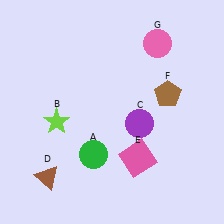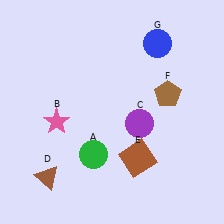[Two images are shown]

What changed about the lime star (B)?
In Image 1, B is lime. In Image 2, it changed to pink.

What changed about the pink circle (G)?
In Image 1, G is pink. In Image 2, it changed to blue.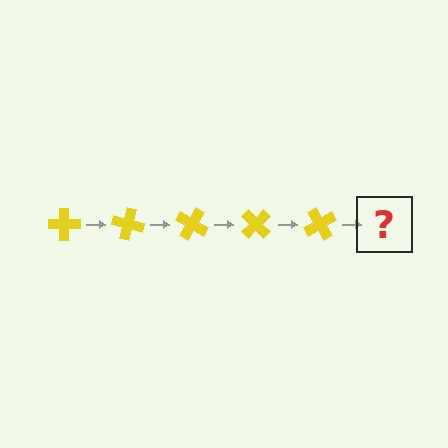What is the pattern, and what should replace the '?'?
The pattern is that the cross rotates 15 degrees each step. The '?' should be a yellow cross rotated 75 degrees.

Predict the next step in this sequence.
The next step is a yellow cross rotated 75 degrees.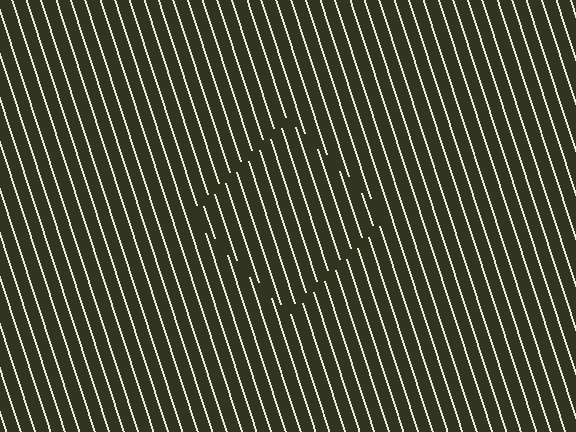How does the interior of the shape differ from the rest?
The interior of the shape contains the same grating, shifted by half a period — the contour is defined by the phase discontinuity where line-ends from the inner and outer gratings abut.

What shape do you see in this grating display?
An illusory square. The interior of the shape contains the same grating, shifted by half a period — the contour is defined by the phase discontinuity where line-ends from the inner and outer gratings abut.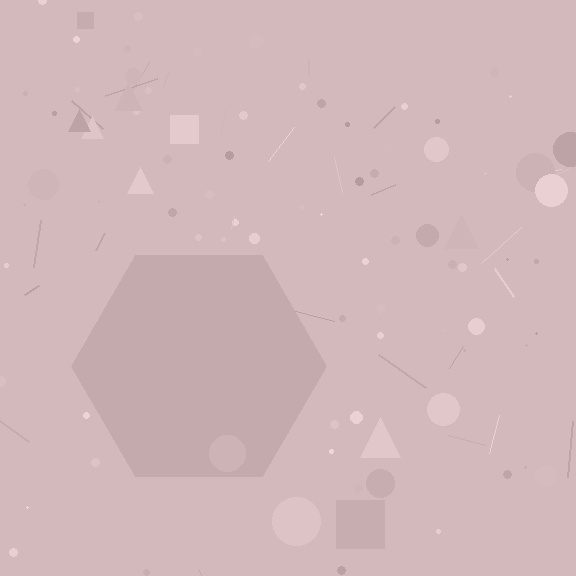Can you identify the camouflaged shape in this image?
The camouflaged shape is a hexagon.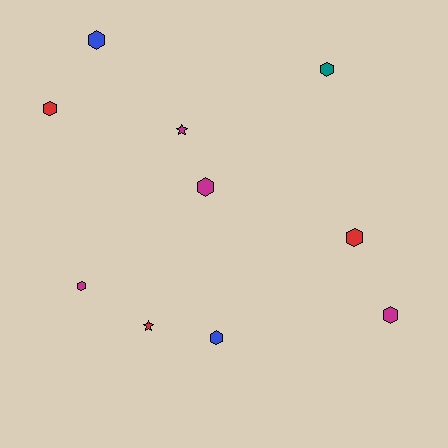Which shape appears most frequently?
Hexagon, with 8 objects.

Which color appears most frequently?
Magenta, with 4 objects.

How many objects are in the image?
There are 10 objects.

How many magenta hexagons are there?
There are 3 magenta hexagons.